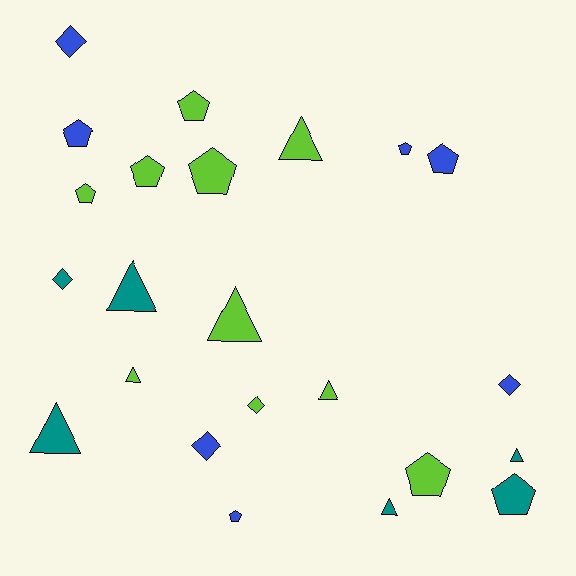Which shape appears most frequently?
Pentagon, with 10 objects.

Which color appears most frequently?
Lime, with 10 objects.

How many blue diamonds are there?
There are 3 blue diamonds.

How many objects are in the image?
There are 23 objects.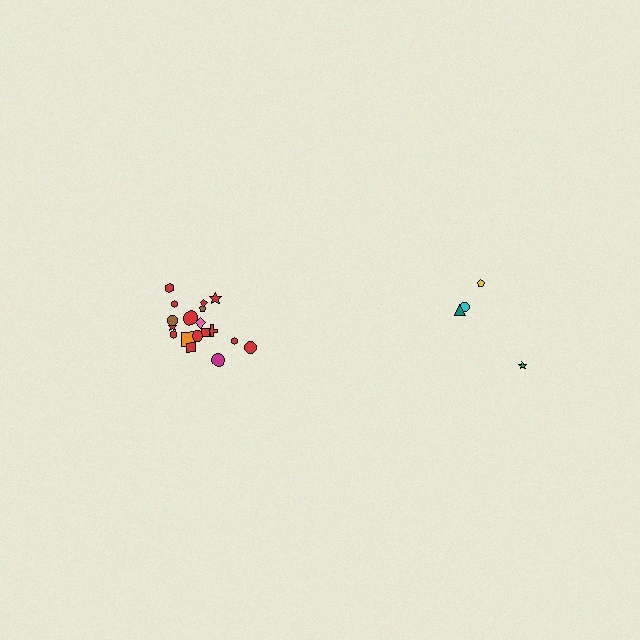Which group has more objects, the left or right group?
The left group.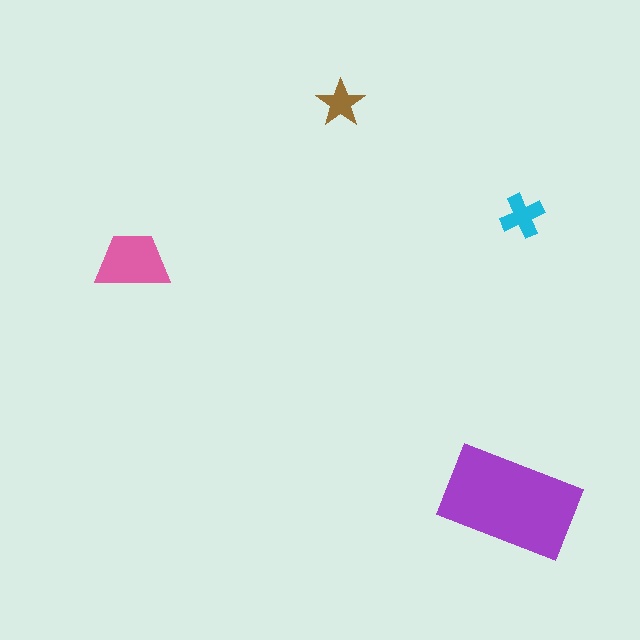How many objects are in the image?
There are 4 objects in the image.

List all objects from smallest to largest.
The brown star, the cyan cross, the pink trapezoid, the purple rectangle.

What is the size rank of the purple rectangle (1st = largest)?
1st.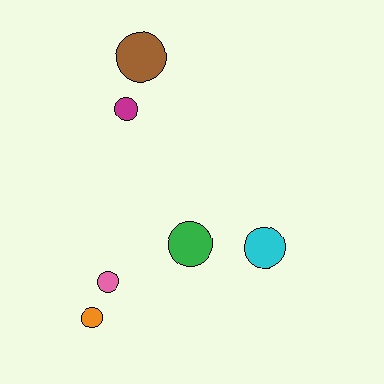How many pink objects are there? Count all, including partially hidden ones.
There is 1 pink object.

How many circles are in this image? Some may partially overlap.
There are 6 circles.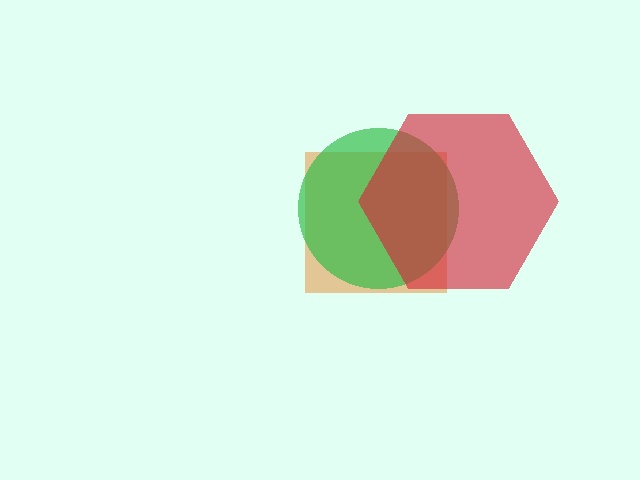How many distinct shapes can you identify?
There are 3 distinct shapes: an orange square, a green circle, a red hexagon.